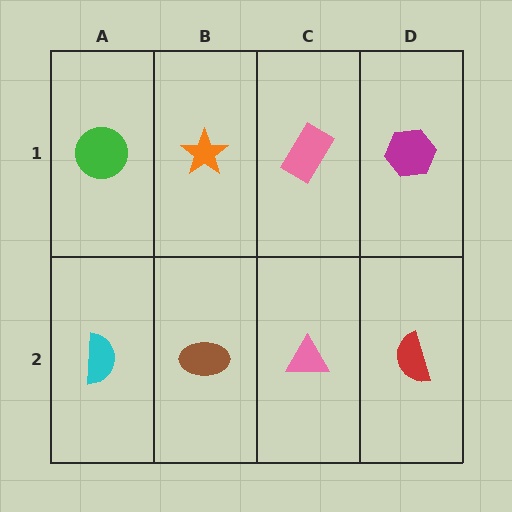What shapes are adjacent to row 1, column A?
A cyan semicircle (row 2, column A), an orange star (row 1, column B).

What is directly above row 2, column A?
A green circle.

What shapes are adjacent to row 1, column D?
A red semicircle (row 2, column D), a pink rectangle (row 1, column C).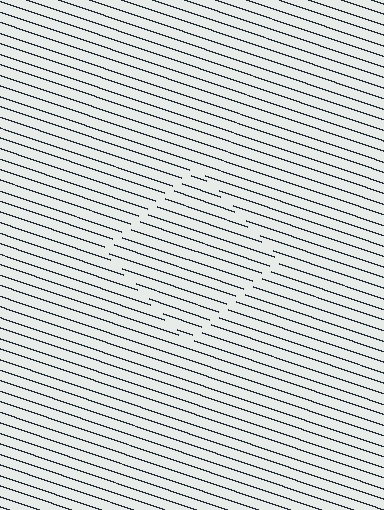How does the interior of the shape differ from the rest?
The interior of the shape contains the same grating, shifted by half a period — the contour is defined by the phase discontinuity where line-ends from the inner and outer gratings abut.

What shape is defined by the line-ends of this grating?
An illusory square. The interior of the shape contains the same grating, shifted by half a period — the contour is defined by the phase discontinuity where line-ends from the inner and outer gratings abut.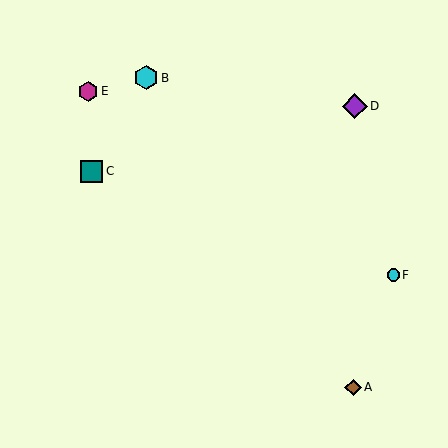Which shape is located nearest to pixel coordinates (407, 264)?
The cyan circle (labeled F) at (393, 275) is nearest to that location.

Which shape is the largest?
The purple diamond (labeled D) is the largest.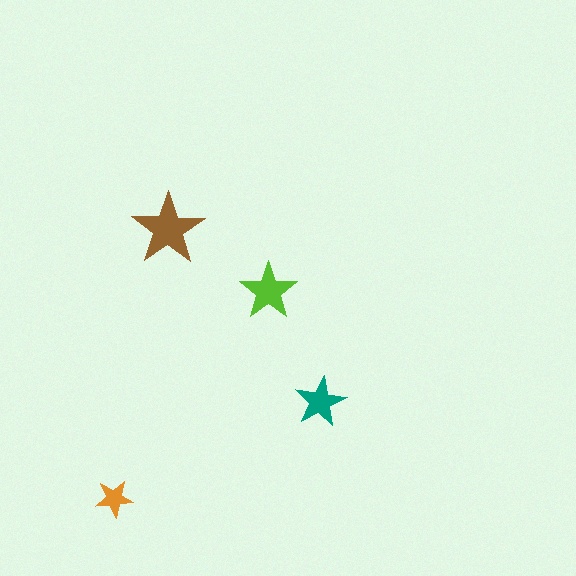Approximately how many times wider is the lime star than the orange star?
About 1.5 times wider.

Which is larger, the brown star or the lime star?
The brown one.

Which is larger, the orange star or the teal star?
The teal one.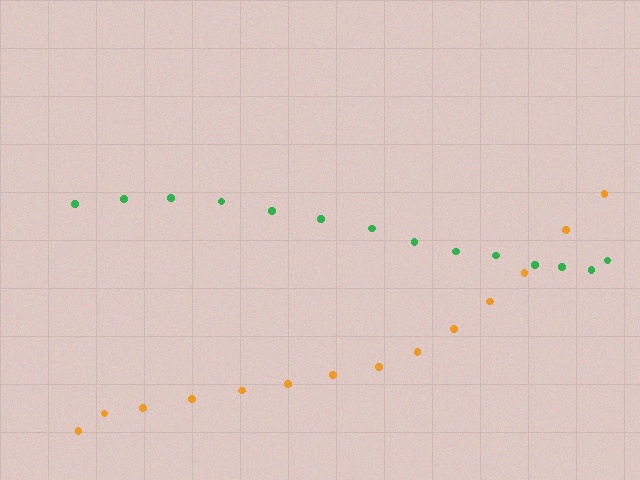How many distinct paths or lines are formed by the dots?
There are 2 distinct paths.